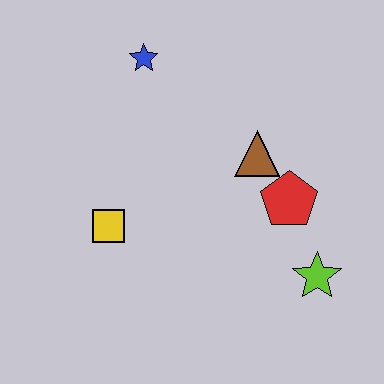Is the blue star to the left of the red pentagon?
Yes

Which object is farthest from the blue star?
The lime star is farthest from the blue star.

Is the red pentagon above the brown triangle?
No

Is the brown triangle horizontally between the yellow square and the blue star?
No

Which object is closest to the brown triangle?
The red pentagon is closest to the brown triangle.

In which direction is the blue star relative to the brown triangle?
The blue star is to the left of the brown triangle.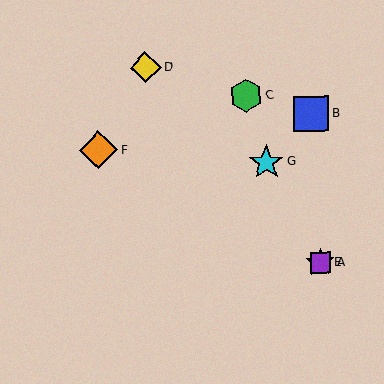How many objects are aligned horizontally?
2 objects (A, E) are aligned horizontally.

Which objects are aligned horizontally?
Objects A, E are aligned horizontally.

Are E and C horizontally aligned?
No, E is at y≈263 and C is at y≈96.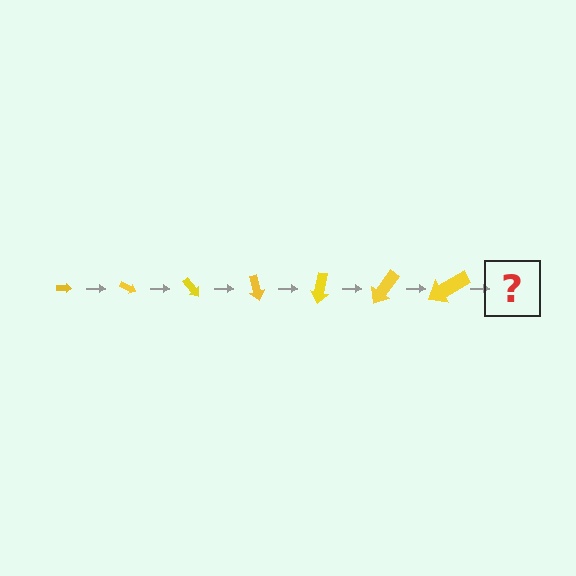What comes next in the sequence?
The next element should be an arrow, larger than the previous one and rotated 175 degrees from the start.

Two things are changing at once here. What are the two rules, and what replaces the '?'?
The two rules are that the arrow grows larger each step and it rotates 25 degrees each step. The '?' should be an arrow, larger than the previous one and rotated 175 degrees from the start.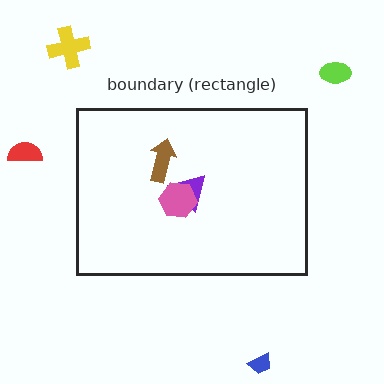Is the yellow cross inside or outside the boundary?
Outside.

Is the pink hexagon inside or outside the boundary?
Inside.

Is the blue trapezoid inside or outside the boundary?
Outside.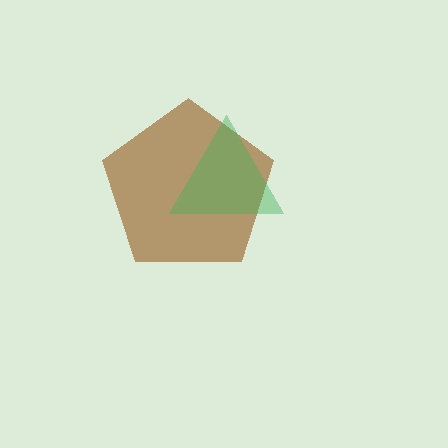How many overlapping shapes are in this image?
There are 2 overlapping shapes in the image.